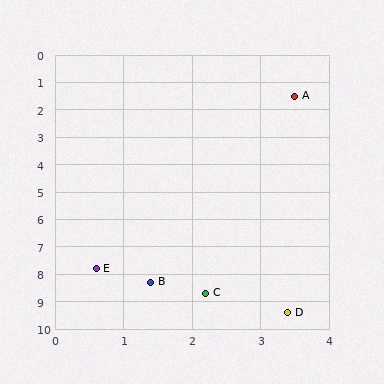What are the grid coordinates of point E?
Point E is at approximately (0.6, 7.8).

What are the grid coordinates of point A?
Point A is at approximately (3.5, 1.5).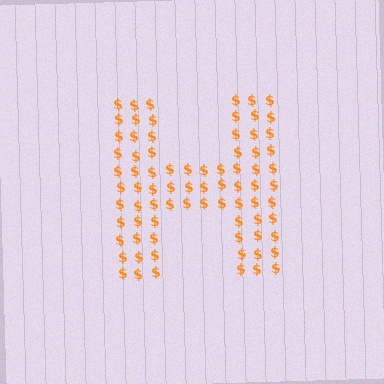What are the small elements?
The small elements are dollar signs.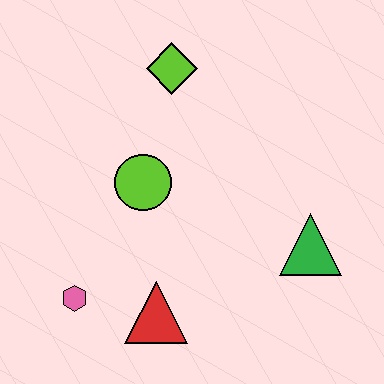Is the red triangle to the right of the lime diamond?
No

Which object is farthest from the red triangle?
The lime diamond is farthest from the red triangle.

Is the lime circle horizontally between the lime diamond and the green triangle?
No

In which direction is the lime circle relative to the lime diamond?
The lime circle is below the lime diamond.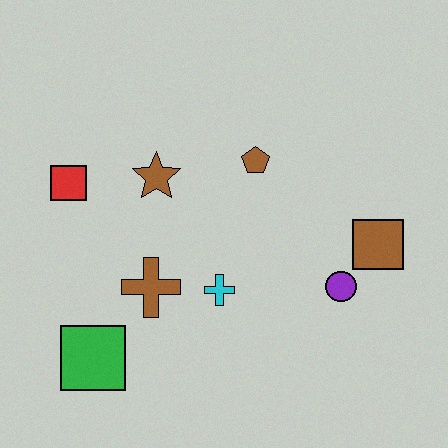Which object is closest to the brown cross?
The cyan cross is closest to the brown cross.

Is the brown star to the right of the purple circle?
No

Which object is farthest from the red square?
The brown square is farthest from the red square.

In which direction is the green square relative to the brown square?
The green square is to the left of the brown square.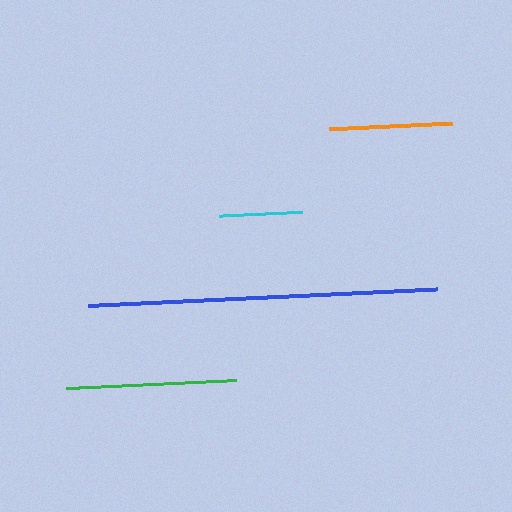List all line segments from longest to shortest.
From longest to shortest: blue, green, orange, cyan.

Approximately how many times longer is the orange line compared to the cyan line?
The orange line is approximately 1.5 times the length of the cyan line.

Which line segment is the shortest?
The cyan line is the shortest at approximately 82 pixels.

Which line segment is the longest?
The blue line is the longest at approximately 349 pixels.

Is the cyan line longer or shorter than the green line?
The green line is longer than the cyan line.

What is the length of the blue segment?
The blue segment is approximately 349 pixels long.